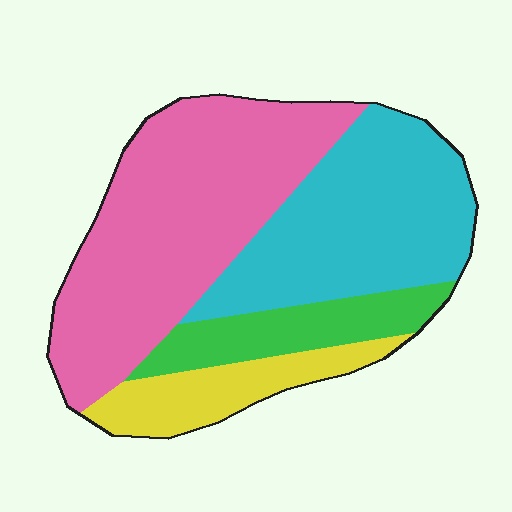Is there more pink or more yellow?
Pink.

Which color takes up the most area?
Pink, at roughly 45%.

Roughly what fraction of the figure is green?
Green takes up about one eighth (1/8) of the figure.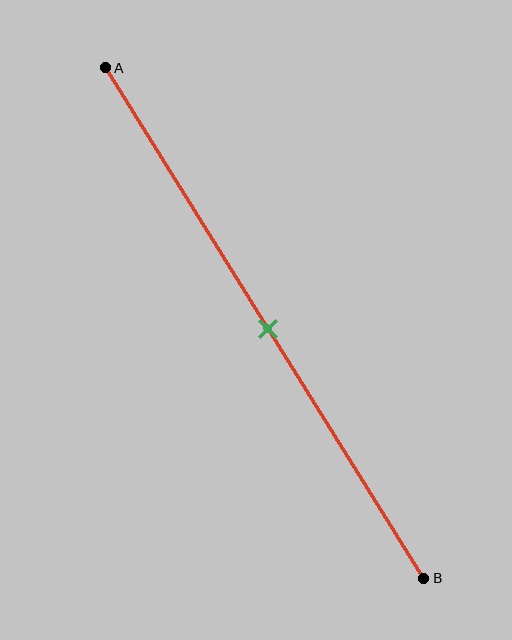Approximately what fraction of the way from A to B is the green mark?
The green mark is approximately 50% of the way from A to B.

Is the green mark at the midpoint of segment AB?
Yes, the mark is approximately at the midpoint.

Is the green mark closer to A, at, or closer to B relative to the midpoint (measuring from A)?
The green mark is approximately at the midpoint of segment AB.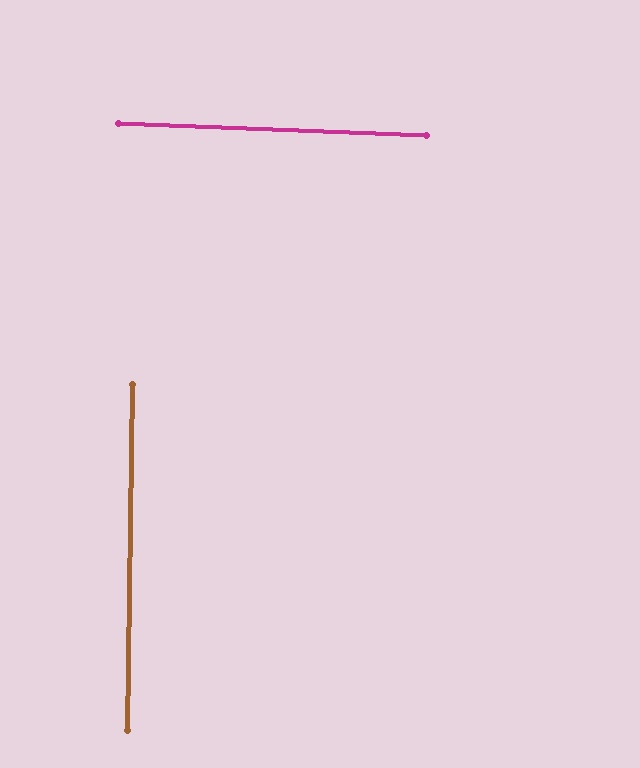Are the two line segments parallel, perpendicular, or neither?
Perpendicular — they meet at approximately 89°.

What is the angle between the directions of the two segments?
Approximately 89 degrees.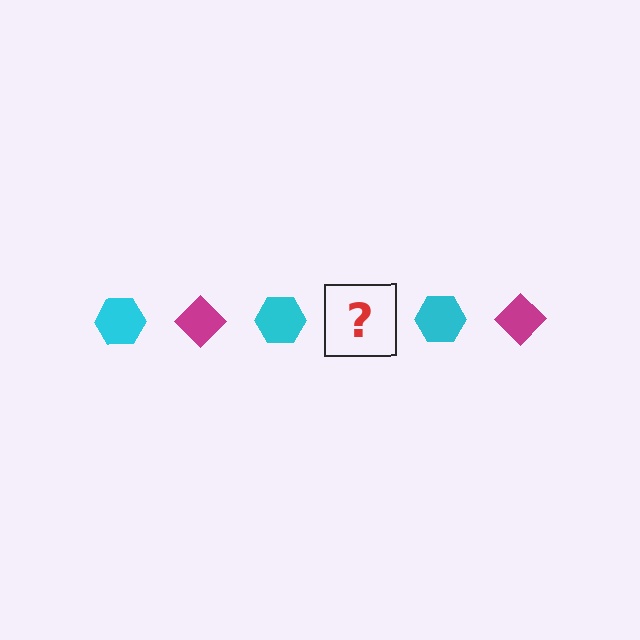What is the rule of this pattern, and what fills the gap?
The rule is that the pattern alternates between cyan hexagon and magenta diamond. The gap should be filled with a magenta diamond.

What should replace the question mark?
The question mark should be replaced with a magenta diamond.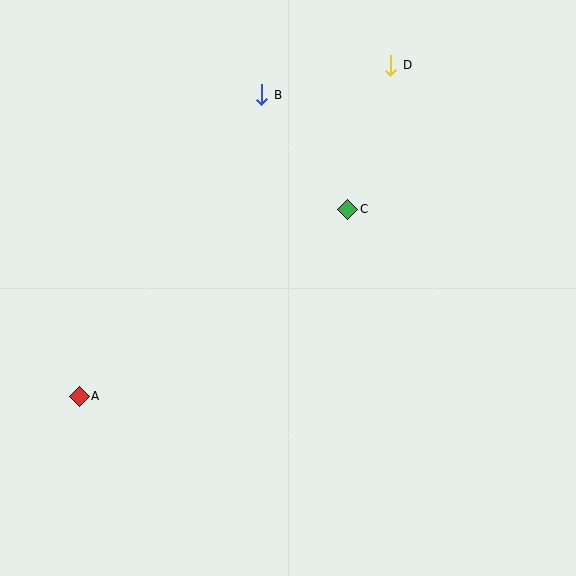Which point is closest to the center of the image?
Point C at (348, 209) is closest to the center.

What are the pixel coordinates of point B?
Point B is at (262, 95).